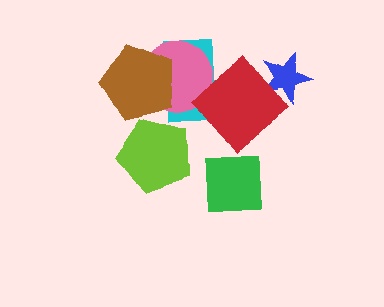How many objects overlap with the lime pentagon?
0 objects overlap with the lime pentagon.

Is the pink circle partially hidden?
Yes, it is partially covered by another shape.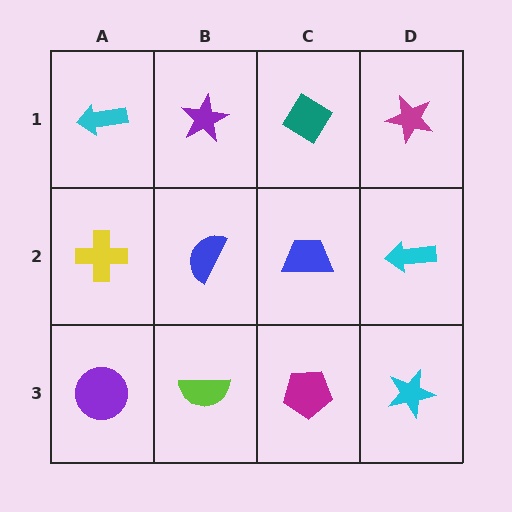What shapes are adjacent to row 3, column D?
A cyan arrow (row 2, column D), a magenta pentagon (row 3, column C).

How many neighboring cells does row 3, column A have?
2.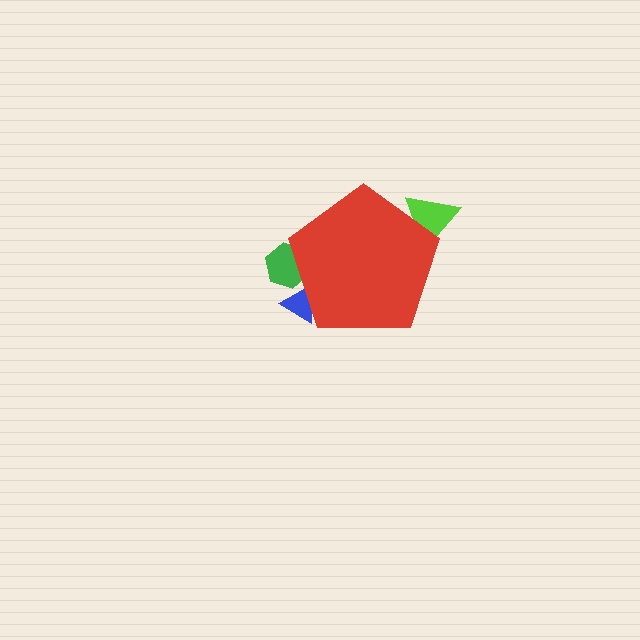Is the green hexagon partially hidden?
Yes, the green hexagon is partially hidden behind the red pentagon.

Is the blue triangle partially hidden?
Yes, the blue triangle is partially hidden behind the red pentagon.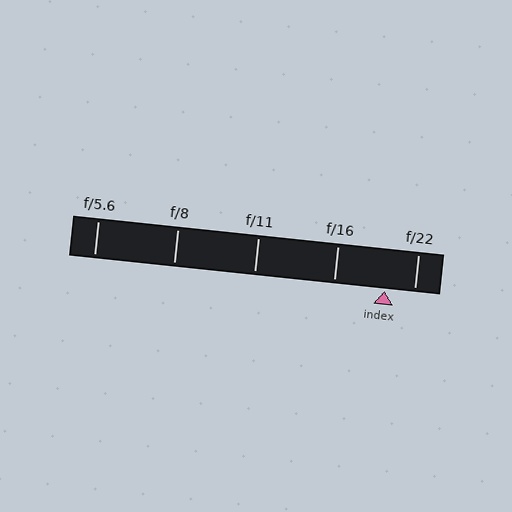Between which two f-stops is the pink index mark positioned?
The index mark is between f/16 and f/22.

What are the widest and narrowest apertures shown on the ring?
The widest aperture shown is f/5.6 and the narrowest is f/22.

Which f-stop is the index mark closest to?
The index mark is closest to f/22.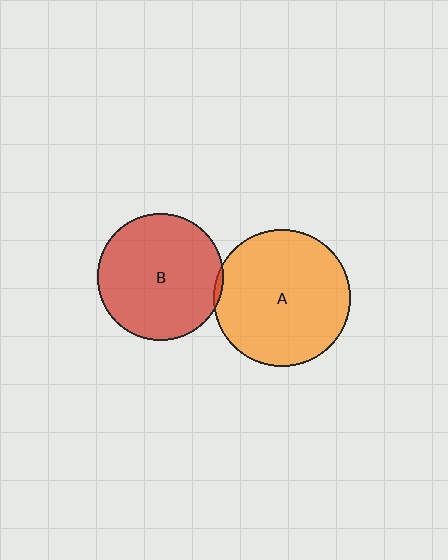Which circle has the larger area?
Circle A (orange).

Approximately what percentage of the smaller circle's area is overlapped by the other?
Approximately 5%.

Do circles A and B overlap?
Yes.